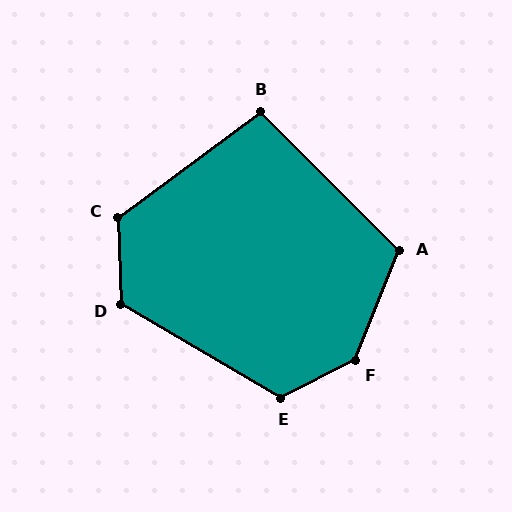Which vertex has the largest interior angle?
F, at approximately 139 degrees.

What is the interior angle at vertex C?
Approximately 124 degrees (obtuse).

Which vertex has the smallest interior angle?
B, at approximately 99 degrees.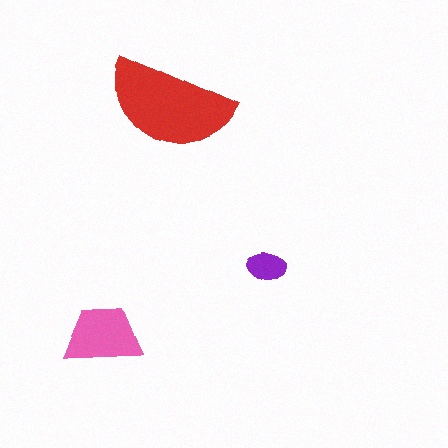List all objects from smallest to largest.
The purple ellipse, the pink trapezoid, the red semicircle.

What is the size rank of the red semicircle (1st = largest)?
1st.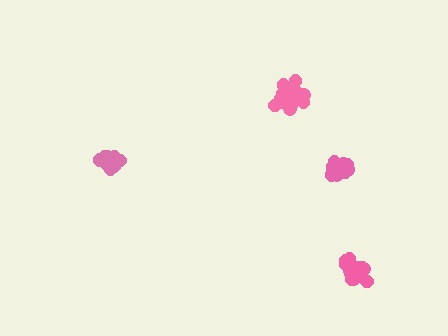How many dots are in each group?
Group 1: 16 dots, Group 2: 16 dots, Group 3: 13 dots, Group 4: 15 dots (60 total).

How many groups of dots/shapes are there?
There are 4 groups.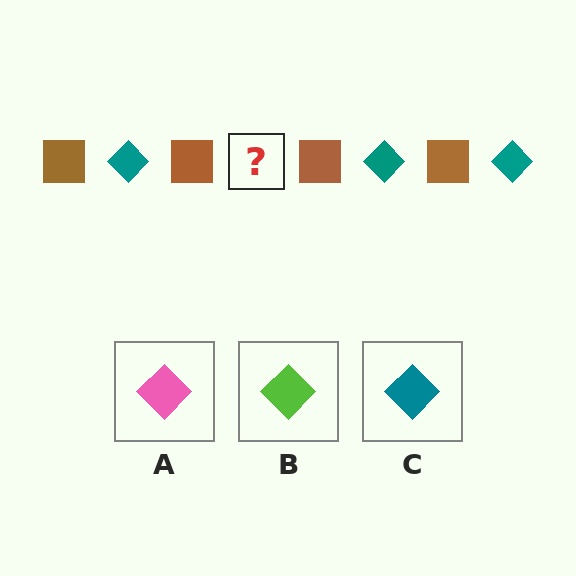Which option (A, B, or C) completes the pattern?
C.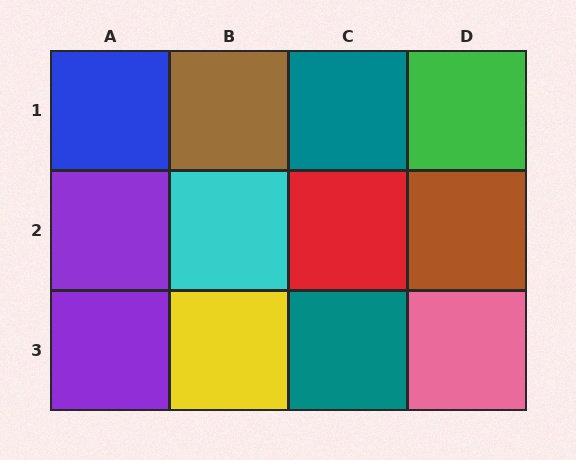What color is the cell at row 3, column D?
Pink.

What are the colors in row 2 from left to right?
Purple, cyan, red, brown.